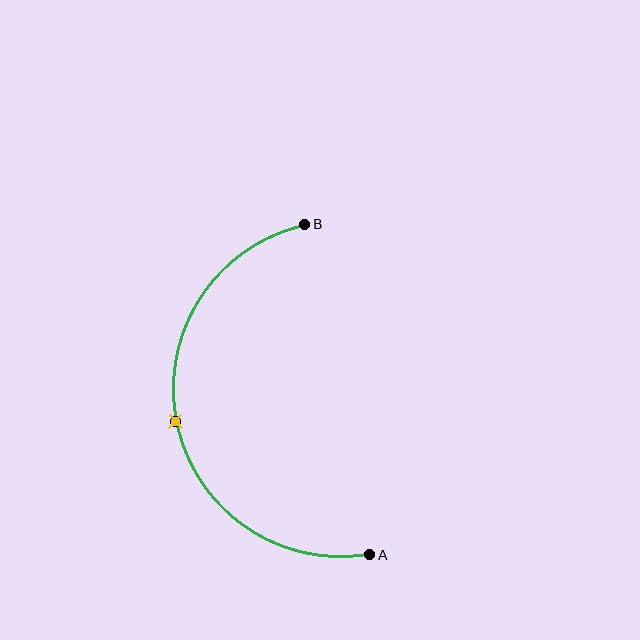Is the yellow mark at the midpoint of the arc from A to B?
Yes. The yellow mark lies on the arc at equal arc-length from both A and B — it is the arc midpoint.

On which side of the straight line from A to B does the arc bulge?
The arc bulges to the left of the straight line connecting A and B.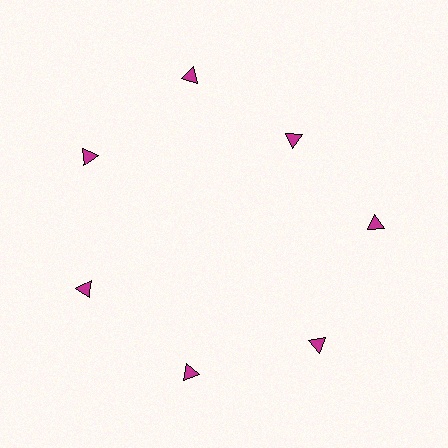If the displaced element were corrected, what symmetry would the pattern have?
It would have 7-fold rotational symmetry — the pattern would map onto itself every 51 degrees.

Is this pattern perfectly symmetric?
No. The 7 magenta triangles are arranged in a ring, but one element near the 1 o'clock position is pulled inward toward the center, breaking the 7-fold rotational symmetry.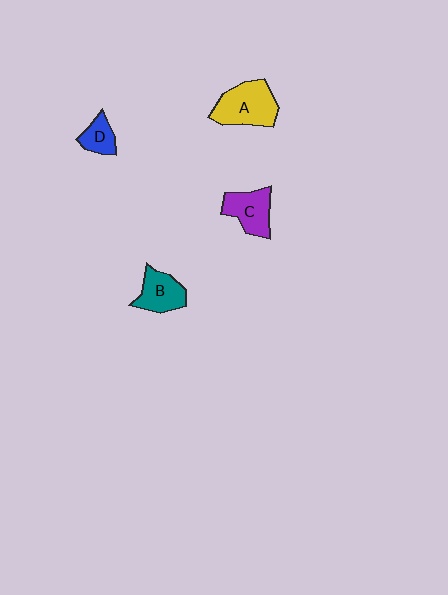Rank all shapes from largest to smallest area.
From largest to smallest: A (yellow), C (purple), B (teal), D (blue).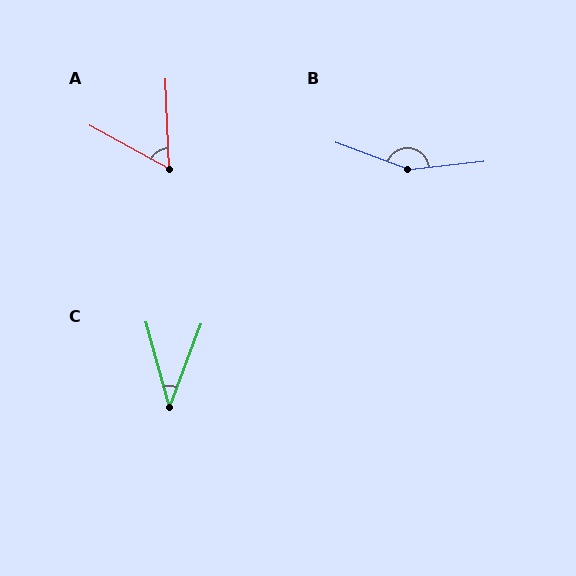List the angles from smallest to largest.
C (36°), A (59°), B (153°).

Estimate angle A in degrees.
Approximately 59 degrees.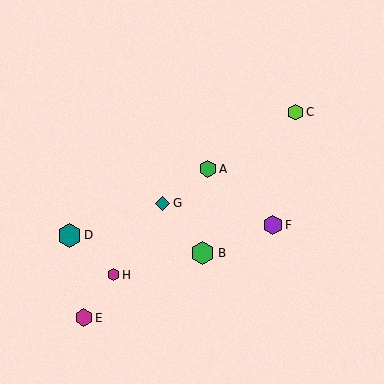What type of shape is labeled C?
Shape C is a lime hexagon.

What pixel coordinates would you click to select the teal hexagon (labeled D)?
Click at (69, 235) to select the teal hexagon D.